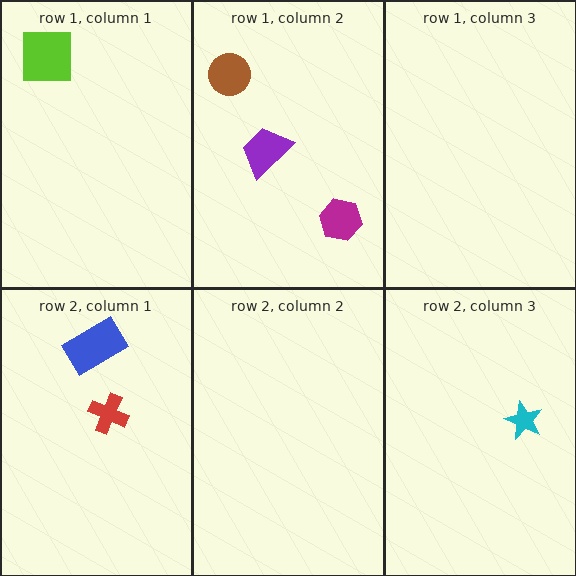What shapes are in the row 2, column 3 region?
The cyan star.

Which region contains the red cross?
The row 2, column 1 region.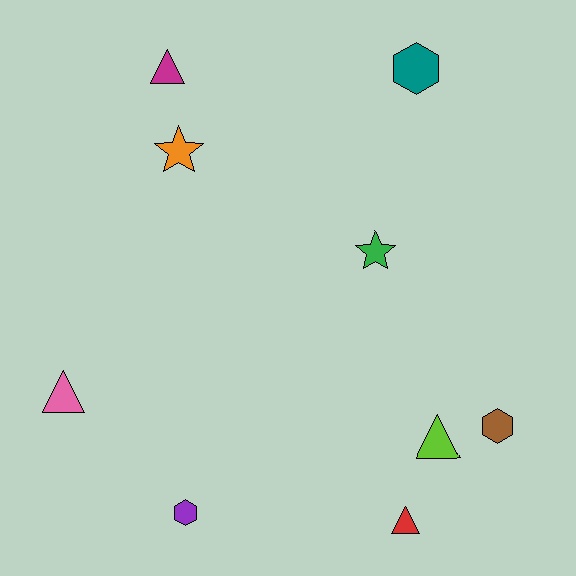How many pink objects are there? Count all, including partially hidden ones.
There is 1 pink object.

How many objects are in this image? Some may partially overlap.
There are 9 objects.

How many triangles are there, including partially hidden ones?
There are 4 triangles.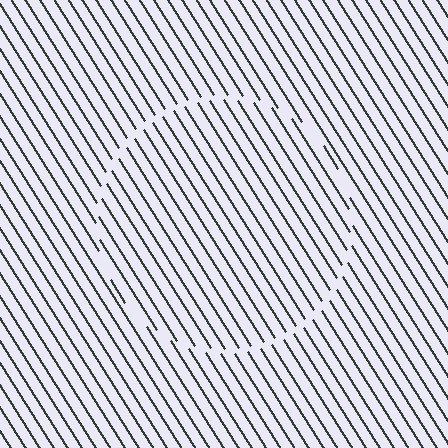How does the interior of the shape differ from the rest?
The interior of the shape contains the same grating, shifted by half a period — the contour is defined by the phase discontinuity where line-ends from the inner and outer gratings abut.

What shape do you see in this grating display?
An illusory circle. The interior of the shape contains the same grating, shifted by half a period — the contour is defined by the phase discontinuity where line-ends from the inner and outer gratings abut.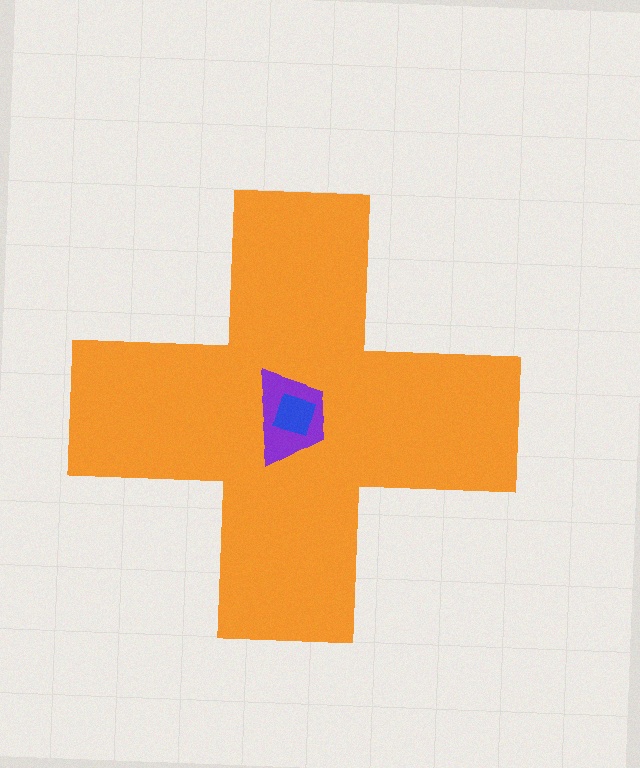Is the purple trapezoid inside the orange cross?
Yes.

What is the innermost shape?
The blue square.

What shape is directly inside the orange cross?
The purple trapezoid.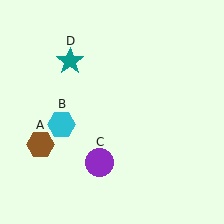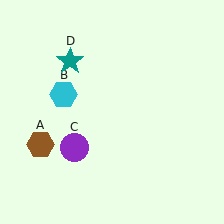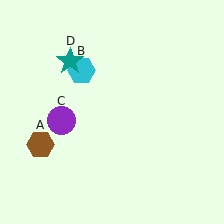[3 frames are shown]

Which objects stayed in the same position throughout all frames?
Brown hexagon (object A) and teal star (object D) remained stationary.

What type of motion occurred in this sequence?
The cyan hexagon (object B), purple circle (object C) rotated clockwise around the center of the scene.